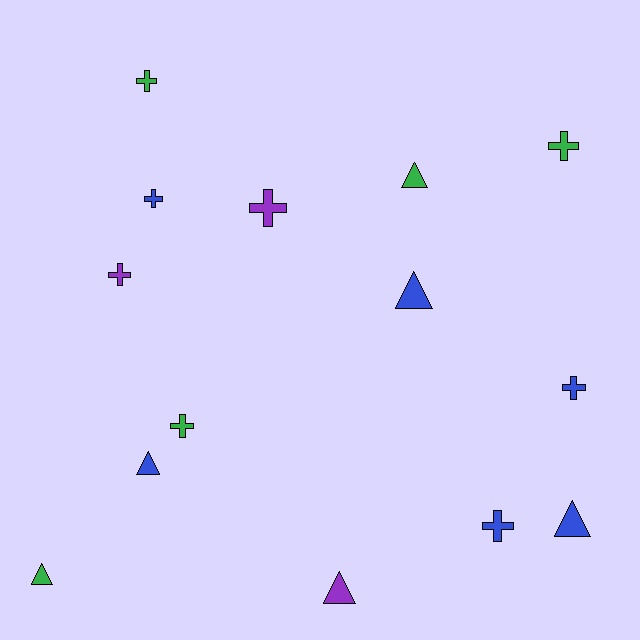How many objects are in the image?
There are 14 objects.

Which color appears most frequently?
Blue, with 6 objects.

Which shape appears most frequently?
Cross, with 8 objects.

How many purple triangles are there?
There is 1 purple triangle.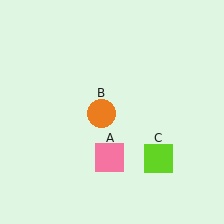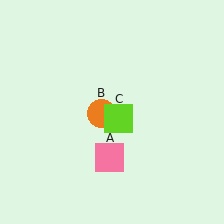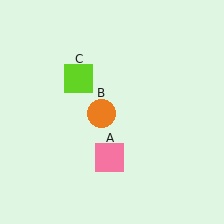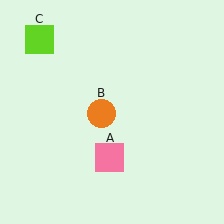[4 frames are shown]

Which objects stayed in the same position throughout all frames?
Pink square (object A) and orange circle (object B) remained stationary.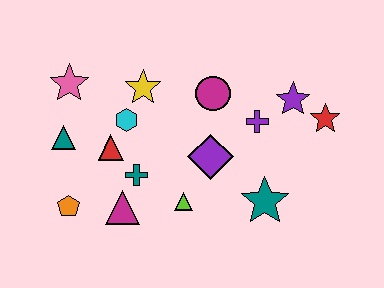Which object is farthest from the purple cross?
The orange pentagon is farthest from the purple cross.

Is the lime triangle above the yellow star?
No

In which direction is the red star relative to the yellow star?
The red star is to the right of the yellow star.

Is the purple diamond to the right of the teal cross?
Yes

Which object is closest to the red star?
The purple star is closest to the red star.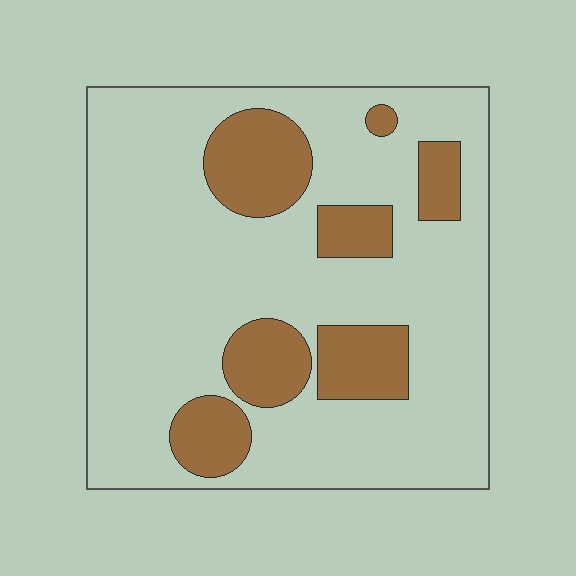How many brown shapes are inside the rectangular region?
7.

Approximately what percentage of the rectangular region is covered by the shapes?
Approximately 20%.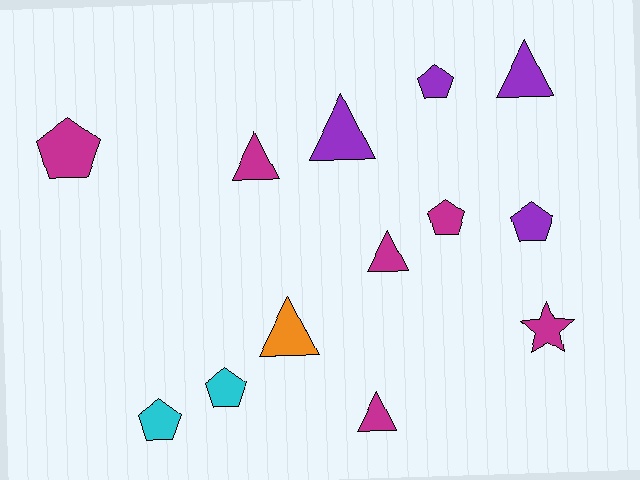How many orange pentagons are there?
There are no orange pentagons.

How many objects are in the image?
There are 13 objects.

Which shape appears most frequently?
Triangle, with 6 objects.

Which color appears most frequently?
Magenta, with 6 objects.